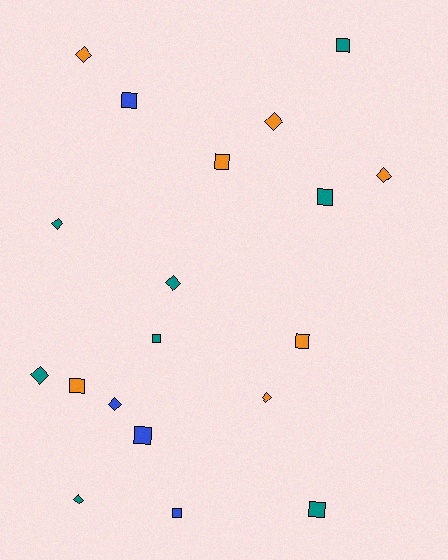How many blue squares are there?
There are 3 blue squares.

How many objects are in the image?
There are 19 objects.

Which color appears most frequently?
Teal, with 8 objects.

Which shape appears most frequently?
Square, with 10 objects.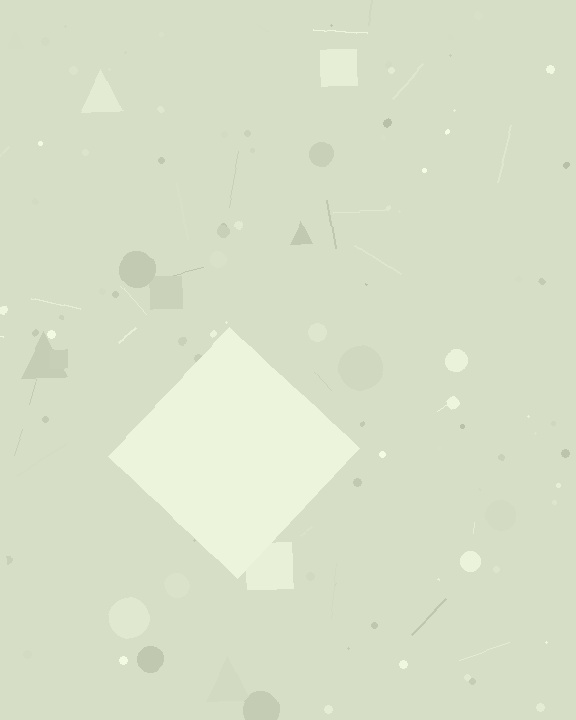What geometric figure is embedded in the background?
A diamond is embedded in the background.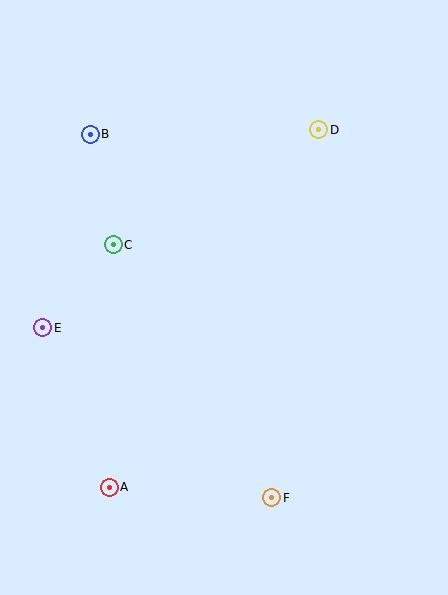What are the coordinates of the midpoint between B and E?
The midpoint between B and E is at (67, 231).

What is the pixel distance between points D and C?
The distance between D and C is 235 pixels.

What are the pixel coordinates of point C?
Point C is at (113, 245).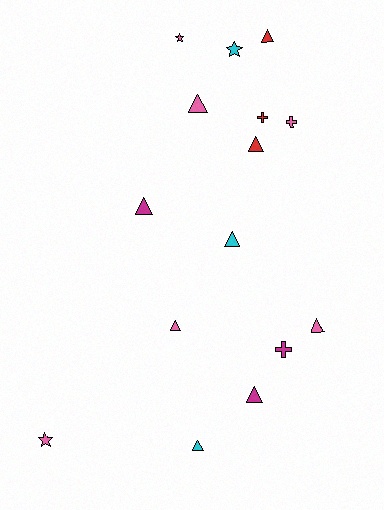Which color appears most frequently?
Pink, with 6 objects.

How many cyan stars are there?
There is 1 cyan star.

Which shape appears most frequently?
Triangle, with 9 objects.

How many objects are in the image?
There are 15 objects.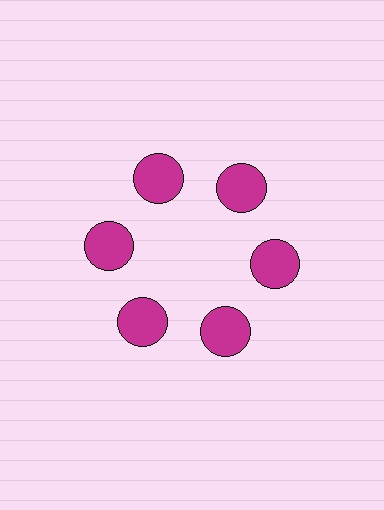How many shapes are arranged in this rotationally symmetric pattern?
There are 6 shapes, arranged in 6 groups of 1.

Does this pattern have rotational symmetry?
Yes, this pattern has 6-fold rotational symmetry. It looks the same after rotating 60 degrees around the center.